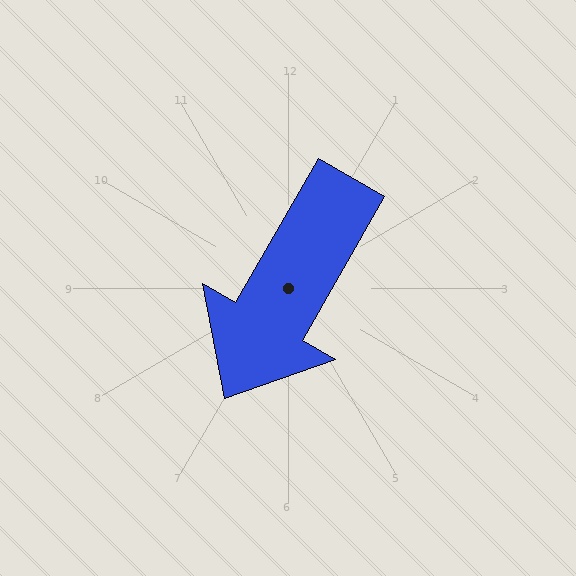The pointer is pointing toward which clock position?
Roughly 7 o'clock.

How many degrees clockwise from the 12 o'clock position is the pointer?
Approximately 210 degrees.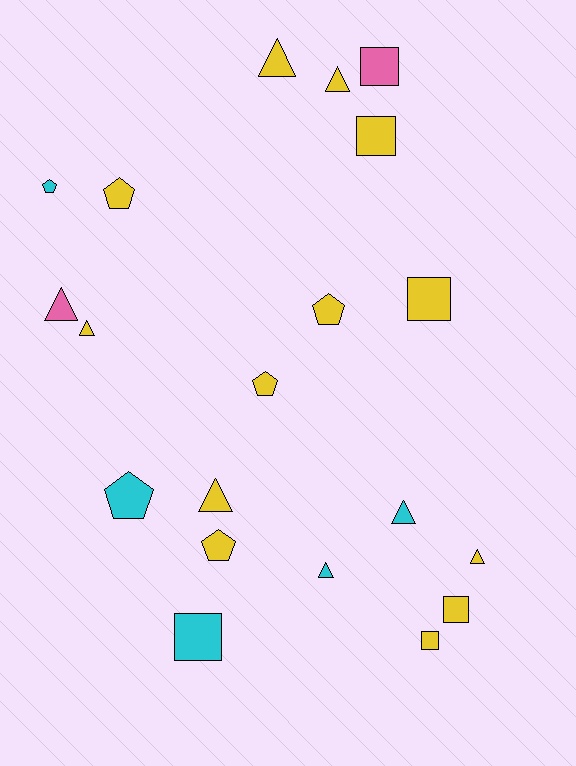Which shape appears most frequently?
Triangle, with 8 objects.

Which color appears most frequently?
Yellow, with 13 objects.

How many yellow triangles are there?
There are 5 yellow triangles.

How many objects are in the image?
There are 20 objects.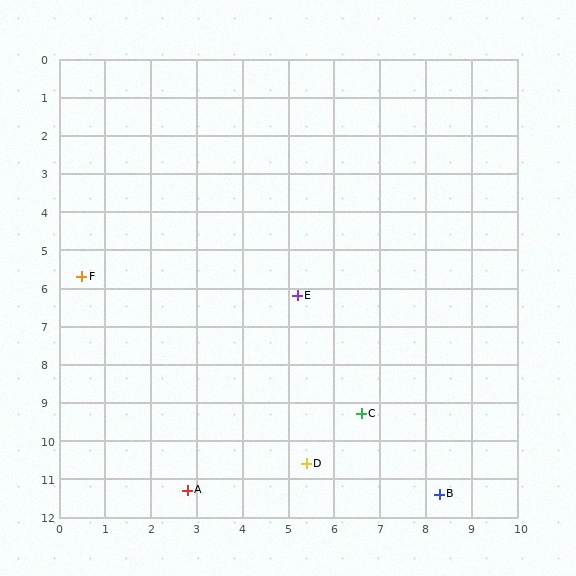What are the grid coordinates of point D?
Point D is at approximately (5.4, 10.6).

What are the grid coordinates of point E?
Point E is at approximately (5.2, 6.2).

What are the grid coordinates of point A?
Point A is at approximately (2.8, 11.3).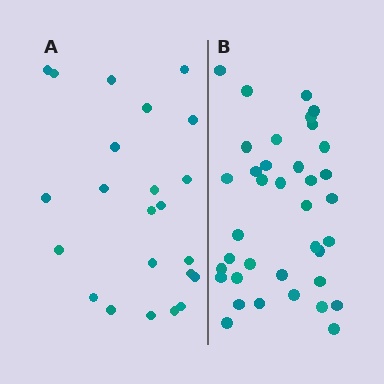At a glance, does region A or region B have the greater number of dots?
Region B (the right region) has more dots.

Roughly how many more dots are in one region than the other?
Region B has approximately 15 more dots than region A.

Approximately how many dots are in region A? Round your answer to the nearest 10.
About 20 dots. (The exact count is 23, which rounds to 20.)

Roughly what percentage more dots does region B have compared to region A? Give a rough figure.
About 60% more.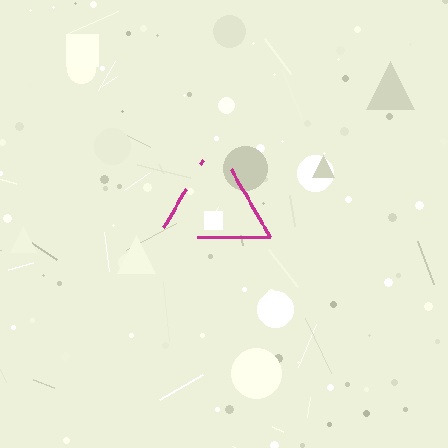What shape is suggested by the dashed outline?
The dashed outline suggests a triangle.